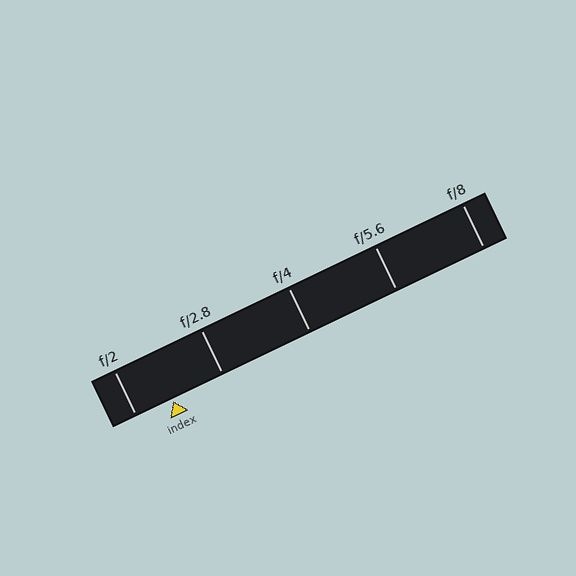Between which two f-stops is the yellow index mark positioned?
The index mark is between f/2 and f/2.8.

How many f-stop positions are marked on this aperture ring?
There are 5 f-stop positions marked.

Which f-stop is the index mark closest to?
The index mark is closest to f/2.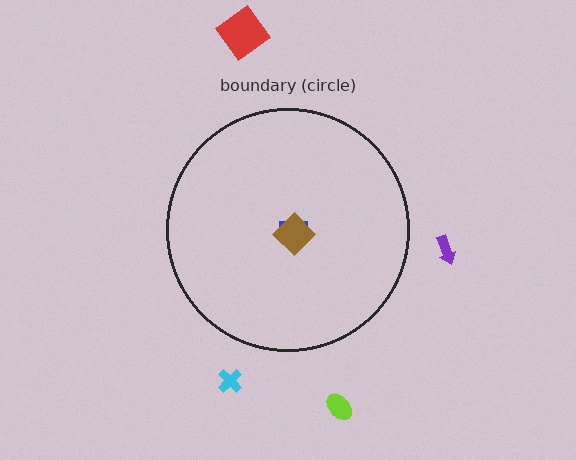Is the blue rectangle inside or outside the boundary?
Inside.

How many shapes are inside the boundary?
2 inside, 4 outside.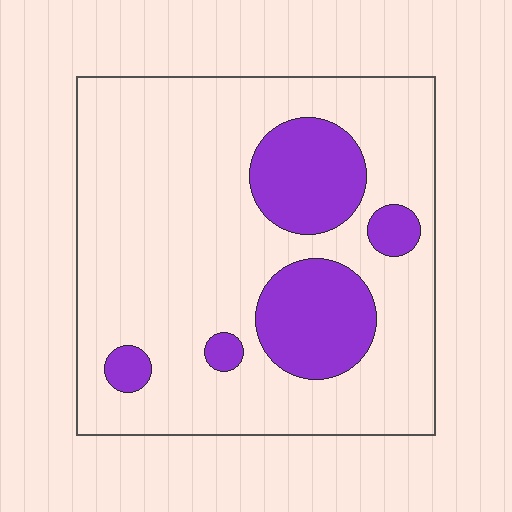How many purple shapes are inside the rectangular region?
5.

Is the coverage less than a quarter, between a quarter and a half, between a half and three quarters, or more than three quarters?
Less than a quarter.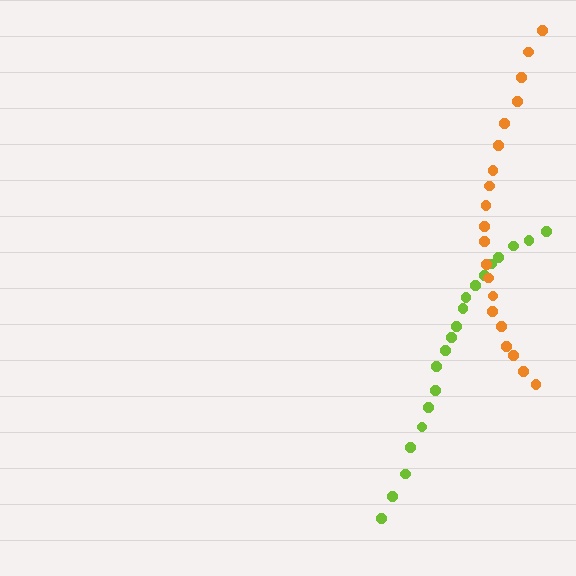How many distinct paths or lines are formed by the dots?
There are 2 distinct paths.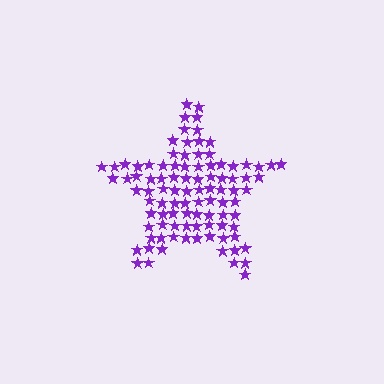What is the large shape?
The large shape is a star.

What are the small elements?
The small elements are stars.